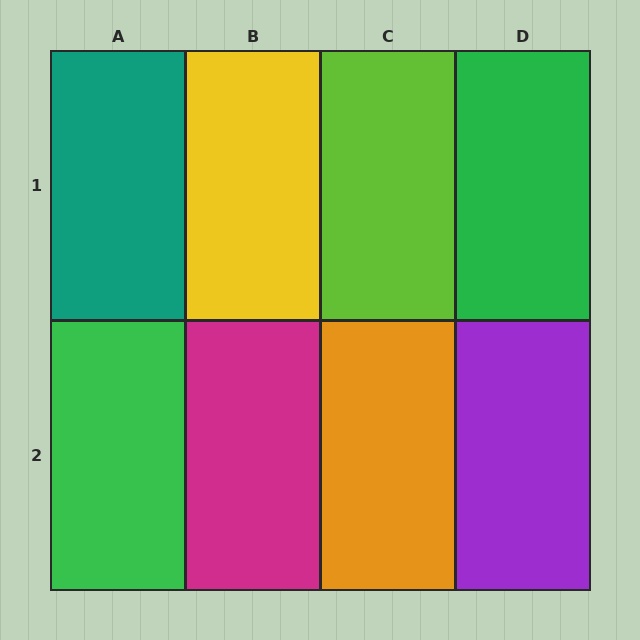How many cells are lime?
1 cell is lime.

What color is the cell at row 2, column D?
Purple.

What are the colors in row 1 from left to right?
Teal, yellow, lime, green.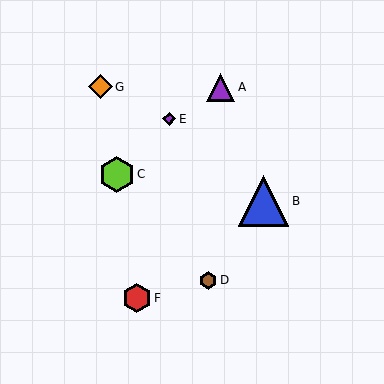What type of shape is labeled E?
Shape E is a purple diamond.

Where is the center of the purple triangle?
The center of the purple triangle is at (221, 87).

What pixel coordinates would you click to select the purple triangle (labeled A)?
Click at (221, 87) to select the purple triangle A.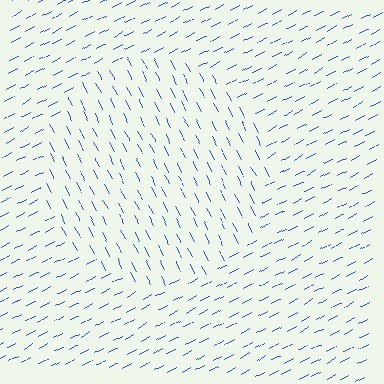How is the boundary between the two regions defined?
The boundary is defined purely by a change in line orientation (approximately 90 degrees difference). All lines are the same color and thickness.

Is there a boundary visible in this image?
Yes, there is a texture boundary formed by a change in line orientation.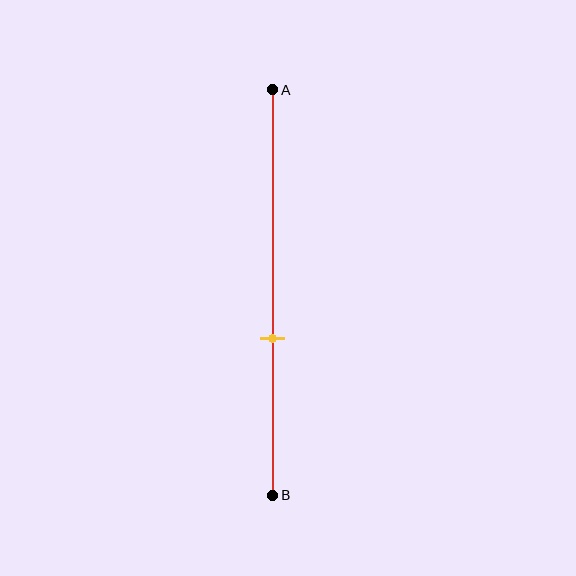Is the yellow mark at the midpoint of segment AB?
No, the mark is at about 60% from A, not at the 50% midpoint.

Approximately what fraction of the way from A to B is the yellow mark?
The yellow mark is approximately 60% of the way from A to B.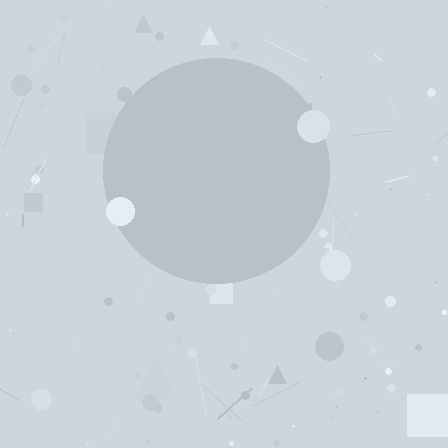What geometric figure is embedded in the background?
A circle is embedded in the background.